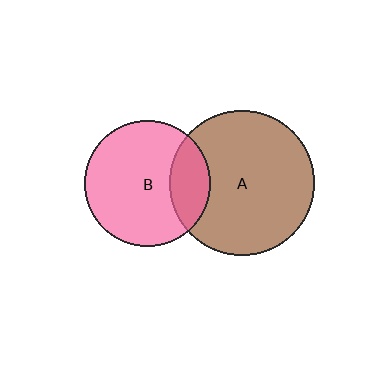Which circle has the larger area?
Circle A (brown).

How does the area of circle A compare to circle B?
Approximately 1.3 times.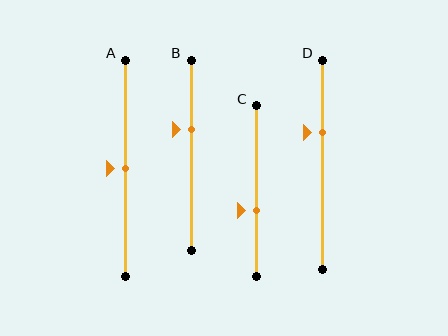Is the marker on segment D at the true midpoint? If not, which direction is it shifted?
No, the marker on segment D is shifted upward by about 15% of the segment length.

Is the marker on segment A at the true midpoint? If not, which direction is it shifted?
Yes, the marker on segment A is at the true midpoint.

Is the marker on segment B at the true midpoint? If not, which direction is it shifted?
No, the marker on segment B is shifted upward by about 13% of the segment length.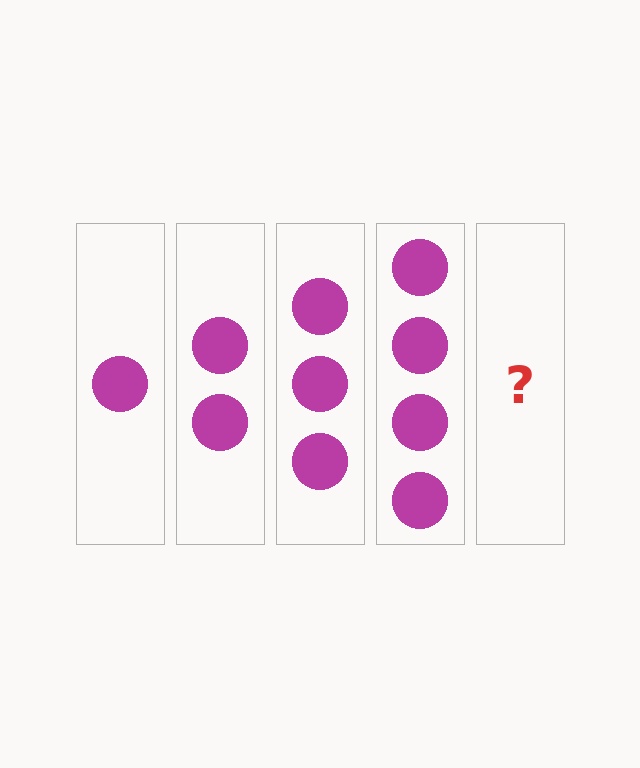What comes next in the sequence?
The next element should be 5 circles.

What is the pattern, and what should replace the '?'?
The pattern is that each step adds one more circle. The '?' should be 5 circles.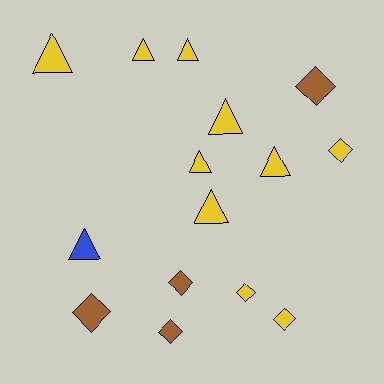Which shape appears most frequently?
Triangle, with 8 objects.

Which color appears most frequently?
Yellow, with 10 objects.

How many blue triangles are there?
There is 1 blue triangle.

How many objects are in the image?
There are 15 objects.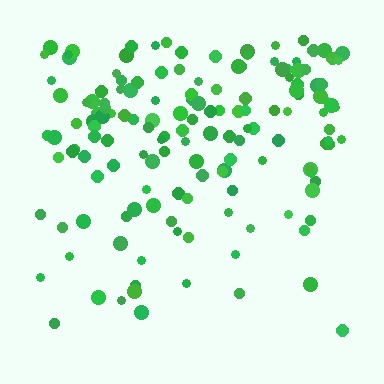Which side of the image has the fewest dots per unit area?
The bottom.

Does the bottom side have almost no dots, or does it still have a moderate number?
Still a moderate number, just noticeably fewer than the top.